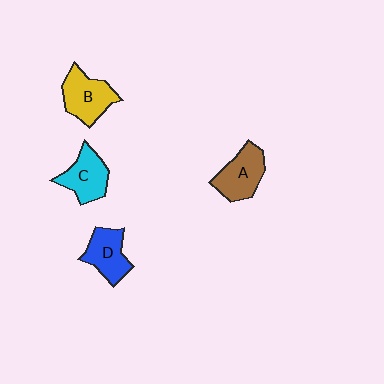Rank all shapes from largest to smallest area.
From largest to smallest: B (yellow), A (brown), C (cyan), D (blue).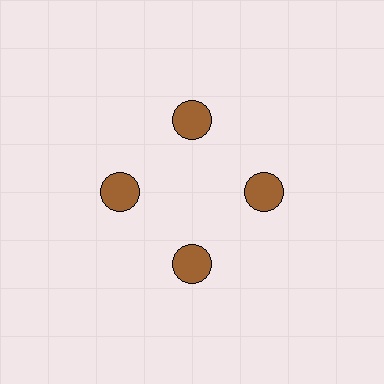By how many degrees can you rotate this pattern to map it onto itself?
The pattern maps onto itself every 90 degrees of rotation.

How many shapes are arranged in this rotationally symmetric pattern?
There are 4 shapes, arranged in 4 groups of 1.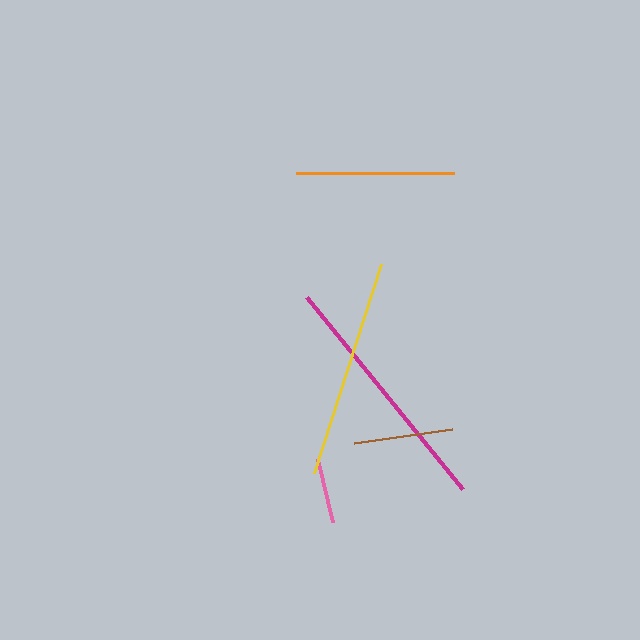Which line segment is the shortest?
The pink line is the shortest at approximately 65 pixels.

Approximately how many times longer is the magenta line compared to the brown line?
The magenta line is approximately 2.5 times the length of the brown line.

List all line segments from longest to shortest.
From longest to shortest: magenta, yellow, orange, brown, pink.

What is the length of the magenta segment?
The magenta segment is approximately 248 pixels long.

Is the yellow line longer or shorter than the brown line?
The yellow line is longer than the brown line.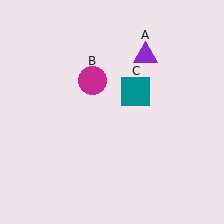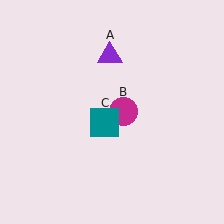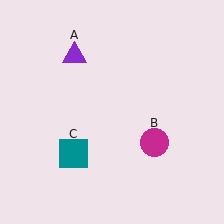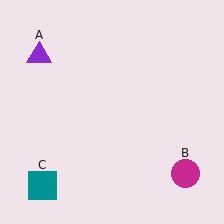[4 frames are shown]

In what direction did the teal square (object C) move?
The teal square (object C) moved down and to the left.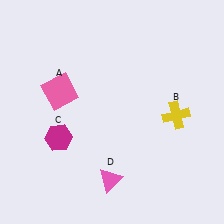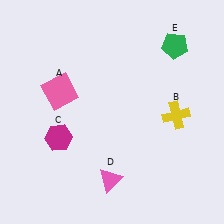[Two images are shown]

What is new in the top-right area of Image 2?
A green pentagon (E) was added in the top-right area of Image 2.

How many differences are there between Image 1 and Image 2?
There is 1 difference between the two images.